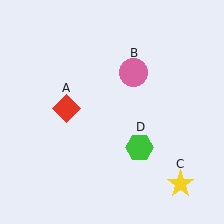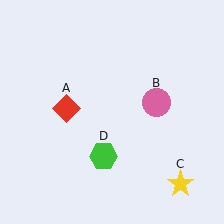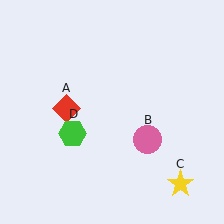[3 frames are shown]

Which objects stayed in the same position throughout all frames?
Red diamond (object A) and yellow star (object C) remained stationary.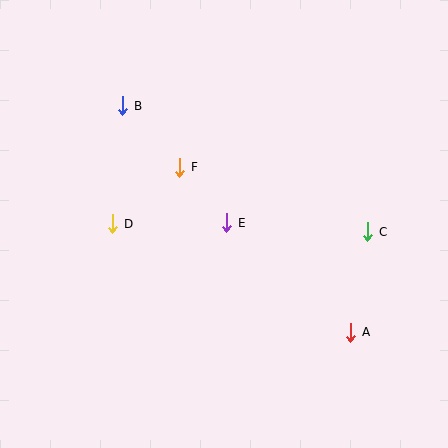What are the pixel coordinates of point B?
Point B is at (123, 106).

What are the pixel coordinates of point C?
Point C is at (368, 232).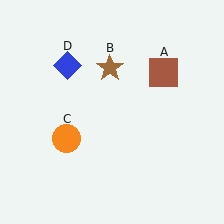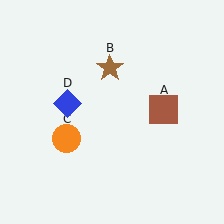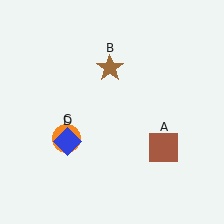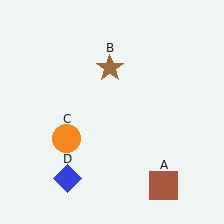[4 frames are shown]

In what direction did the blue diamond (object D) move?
The blue diamond (object D) moved down.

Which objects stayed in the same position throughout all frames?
Brown star (object B) and orange circle (object C) remained stationary.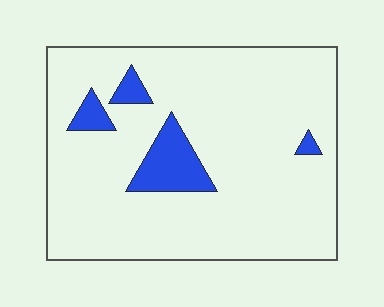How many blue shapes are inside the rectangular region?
4.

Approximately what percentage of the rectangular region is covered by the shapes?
Approximately 10%.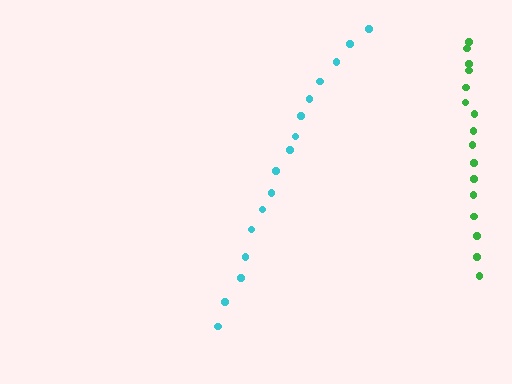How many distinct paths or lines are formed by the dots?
There are 2 distinct paths.